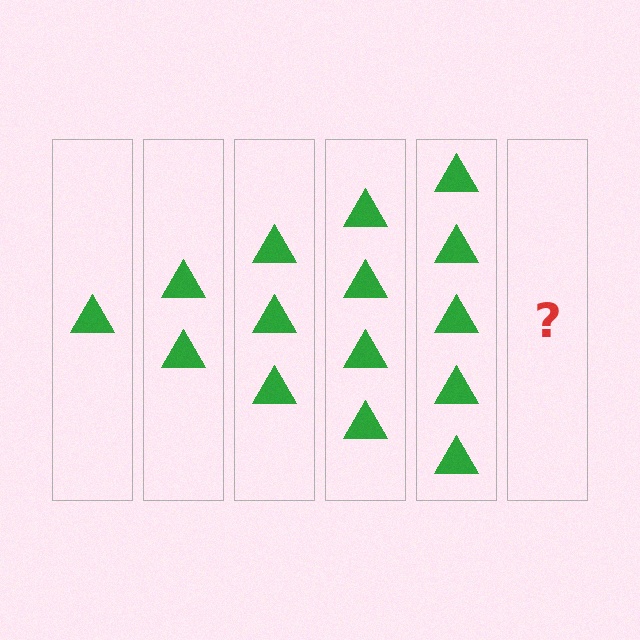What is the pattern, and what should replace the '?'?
The pattern is that each step adds one more triangle. The '?' should be 6 triangles.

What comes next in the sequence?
The next element should be 6 triangles.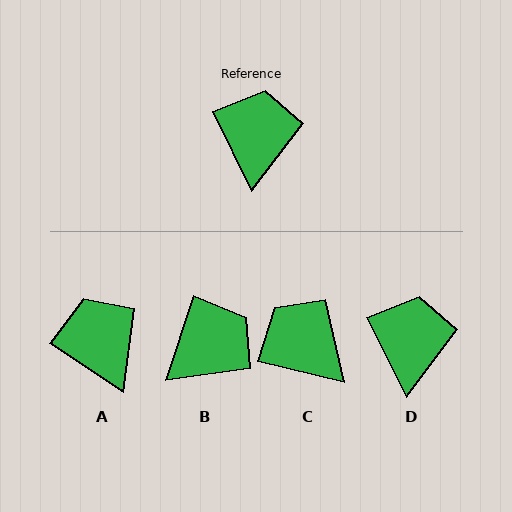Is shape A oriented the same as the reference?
No, it is off by about 30 degrees.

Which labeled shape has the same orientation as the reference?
D.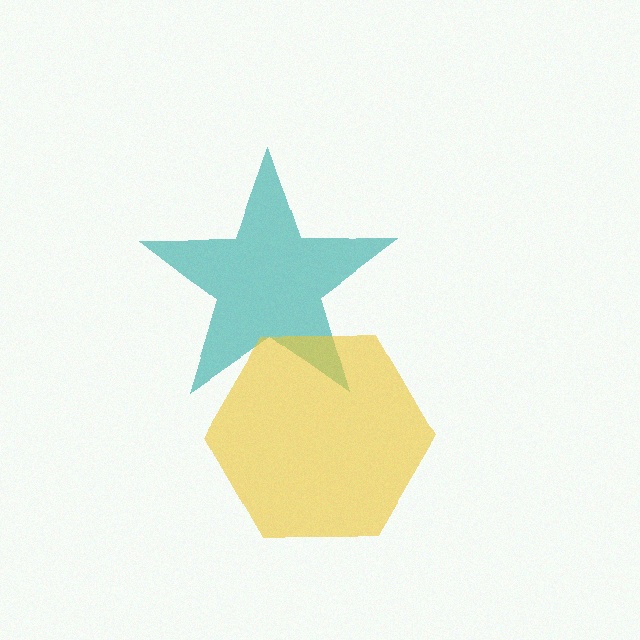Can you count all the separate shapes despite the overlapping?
Yes, there are 2 separate shapes.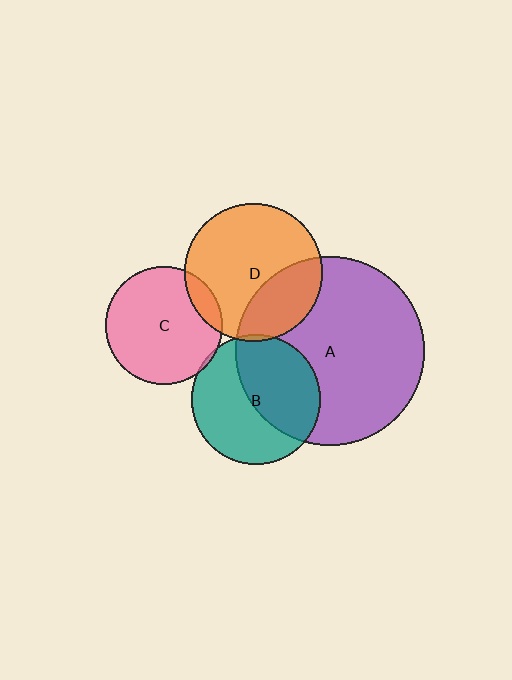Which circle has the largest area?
Circle A (purple).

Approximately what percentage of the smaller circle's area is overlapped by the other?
Approximately 10%.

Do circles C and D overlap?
Yes.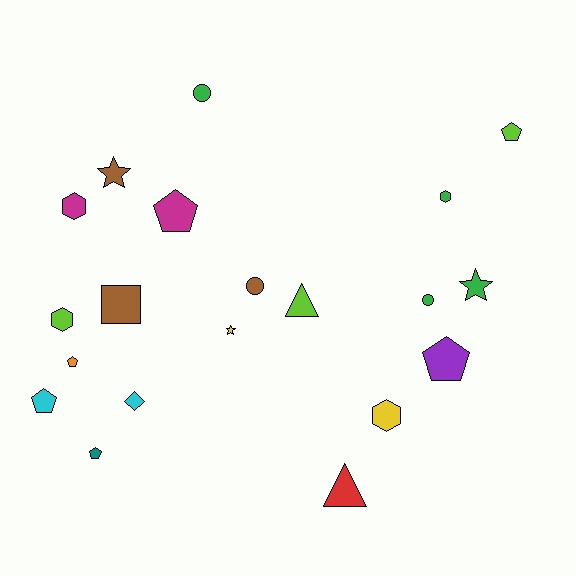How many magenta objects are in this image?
There are 2 magenta objects.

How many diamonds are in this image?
There is 1 diamond.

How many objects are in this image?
There are 20 objects.